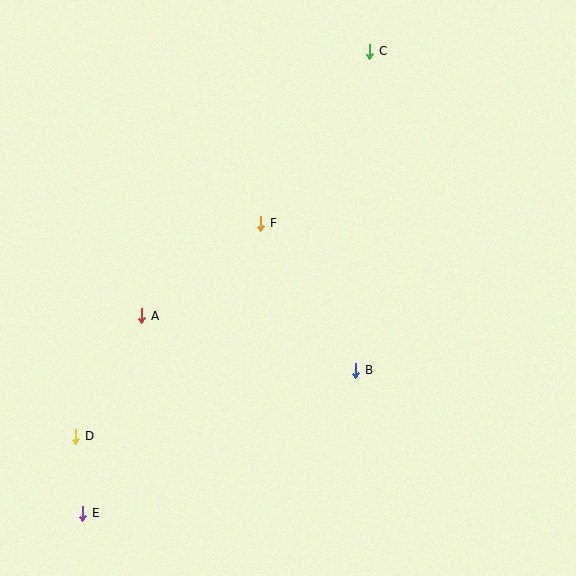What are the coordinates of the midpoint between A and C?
The midpoint between A and C is at (256, 183).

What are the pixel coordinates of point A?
Point A is at (142, 316).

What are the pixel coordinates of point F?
Point F is at (261, 223).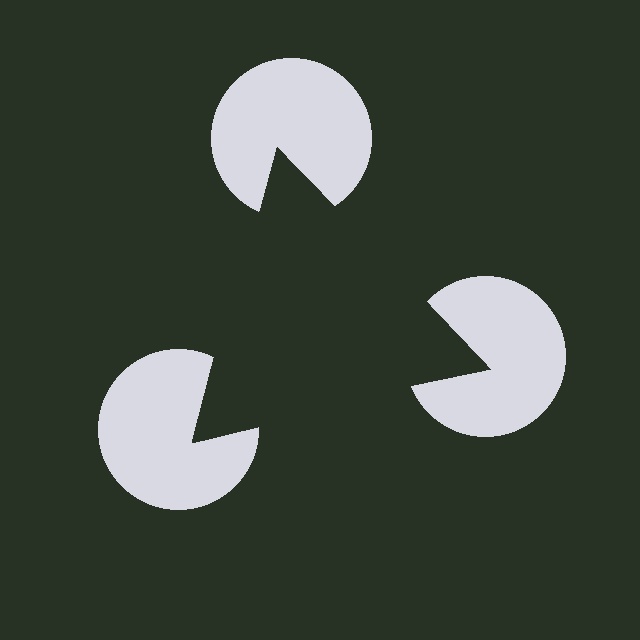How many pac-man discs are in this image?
There are 3 — one at each vertex of the illusory triangle.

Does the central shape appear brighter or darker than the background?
It typically appears slightly darker than the background, even though no actual brightness change is drawn.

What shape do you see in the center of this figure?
An illusory triangle — its edges are inferred from the aligned wedge cuts in the pac-man discs, not physically drawn.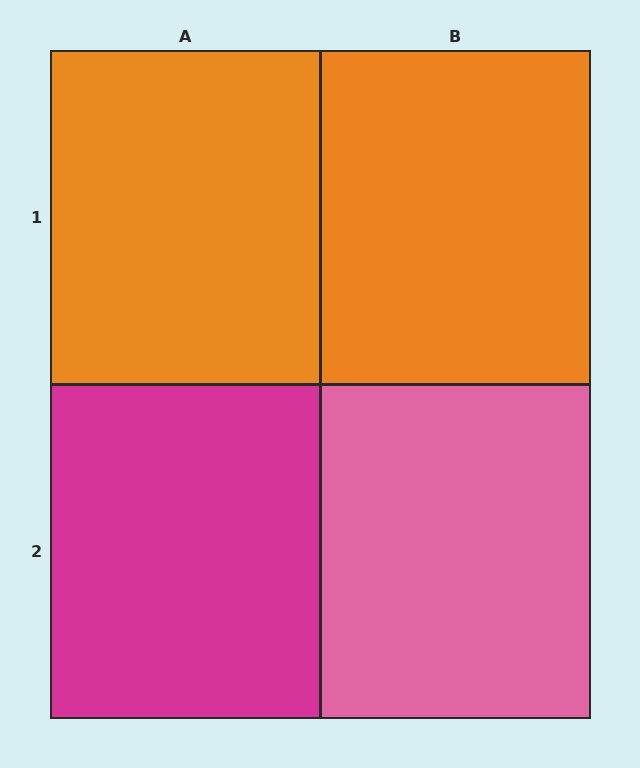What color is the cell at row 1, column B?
Orange.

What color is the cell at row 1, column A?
Orange.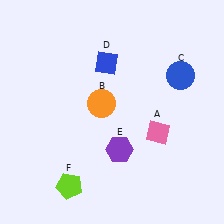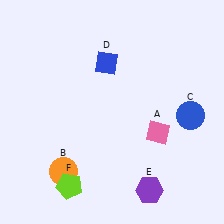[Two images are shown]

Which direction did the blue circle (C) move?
The blue circle (C) moved down.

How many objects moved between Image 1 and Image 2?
3 objects moved between the two images.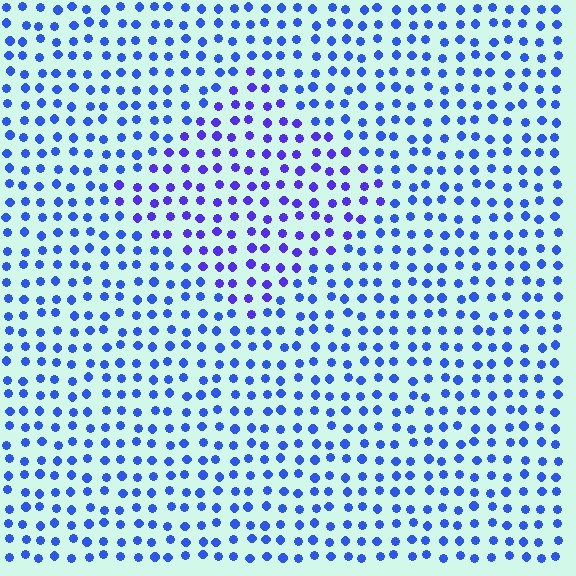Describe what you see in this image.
The image is filled with small blue elements in a uniform arrangement. A diamond-shaped region is visible where the elements are tinted to a slightly different hue, forming a subtle color boundary.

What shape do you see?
I see a diamond.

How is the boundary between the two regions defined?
The boundary is defined purely by a slight shift in hue (about 26 degrees). Spacing, size, and orientation are identical on both sides.